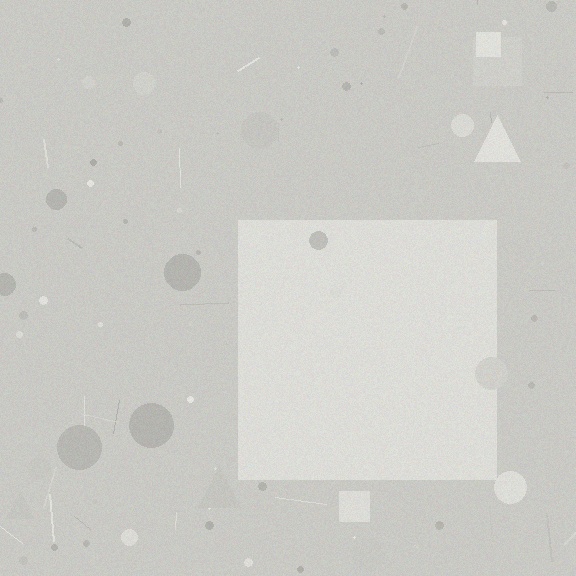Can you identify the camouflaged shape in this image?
The camouflaged shape is a square.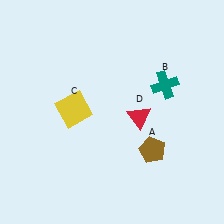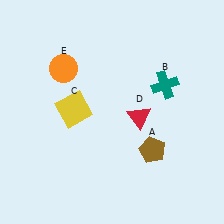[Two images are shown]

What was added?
An orange circle (E) was added in Image 2.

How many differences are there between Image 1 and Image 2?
There is 1 difference between the two images.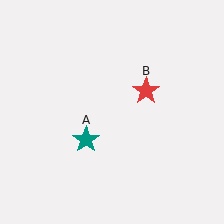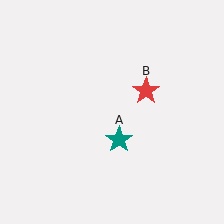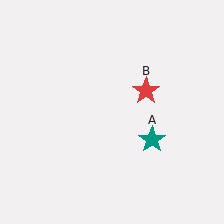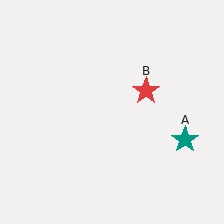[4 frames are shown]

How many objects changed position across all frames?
1 object changed position: teal star (object A).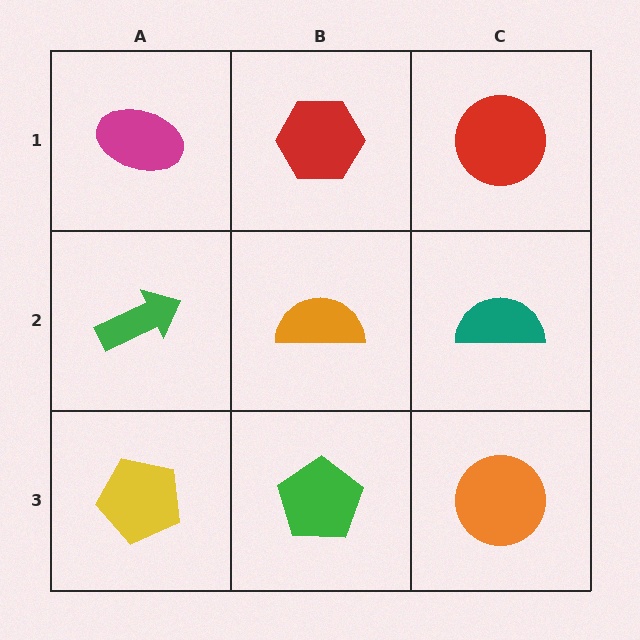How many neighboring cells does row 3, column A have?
2.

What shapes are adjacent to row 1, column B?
An orange semicircle (row 2, column B), a magenta ellipse (row 1, column A), a red circle (row 1, column C).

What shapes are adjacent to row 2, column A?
A magenta ellipse (row 1, column A), a yellow pentagon (row 3, column A), an orange semicircle (row 2, column B).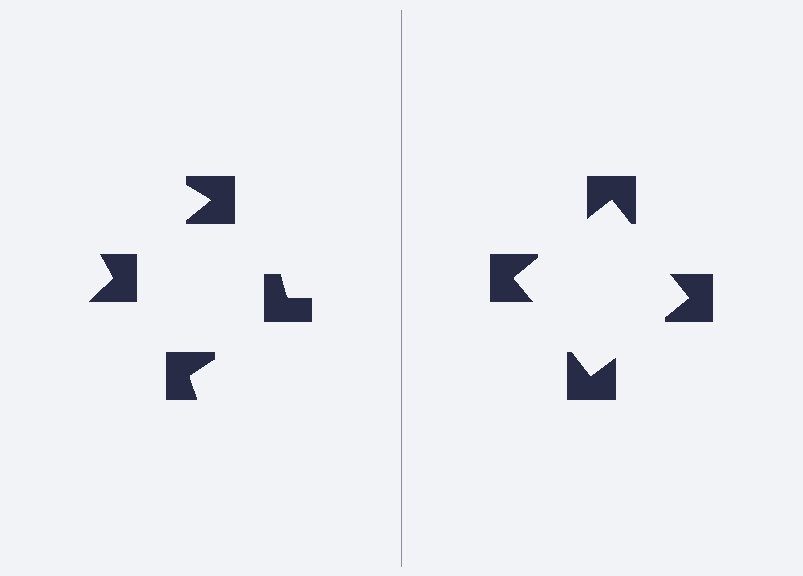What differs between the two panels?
The notched squares are positioned identically on both sides; only the wedge orientations differ. On the right they align to a square; on the left they are misaligned.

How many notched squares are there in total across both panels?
8 — 4 on each side.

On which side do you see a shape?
An illusory square appears on the right side. On the left side the wedge cuts are rotated, so no coherent shape forms.